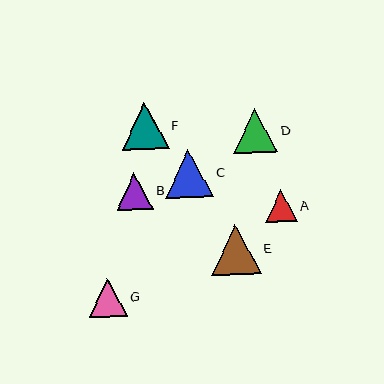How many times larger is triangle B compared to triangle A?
Triangle B is approximately 1.1 times the size of triangle A.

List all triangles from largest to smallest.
From largest to smallest: E, C, F, D, G, B, A.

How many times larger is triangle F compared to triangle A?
Triangle F is approximately 1.5 times the size of triangle A.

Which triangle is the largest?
Triangle E is the largest with a size of approximately 50 pixels.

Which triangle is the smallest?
Triangle A is the smallest with a size of approximately 32 pixels.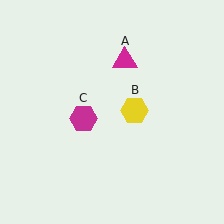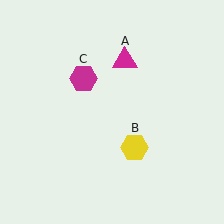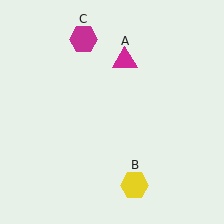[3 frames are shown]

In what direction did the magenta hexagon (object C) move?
The magenta hexagon (object C) moved up.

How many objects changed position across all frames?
2 objects changed position: yellow hexagon (object B), magenta hexagon (object C).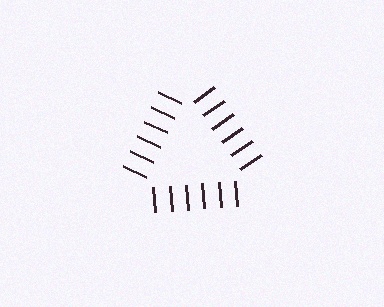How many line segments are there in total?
18 — 6 along each of the 3 edges.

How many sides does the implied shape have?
3 sides — the line-ends trace a triangle.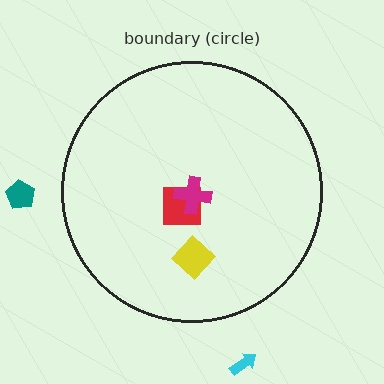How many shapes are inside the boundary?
3 inside, 2 outside.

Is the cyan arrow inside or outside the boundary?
Outside.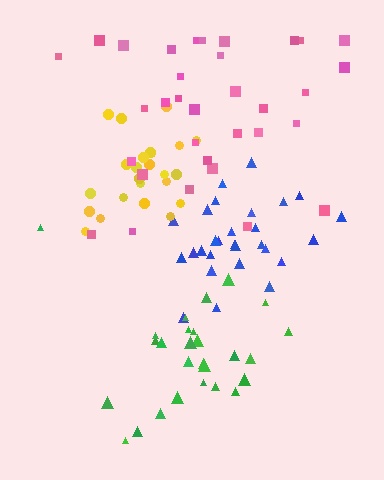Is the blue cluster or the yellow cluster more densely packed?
Yellow.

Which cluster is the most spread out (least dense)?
Pink.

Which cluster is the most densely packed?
Yellow.